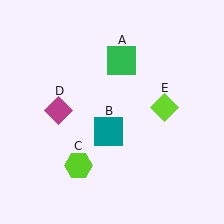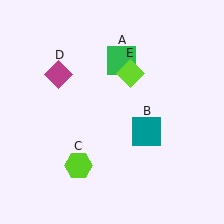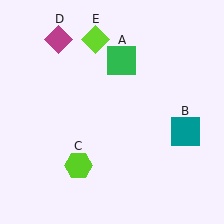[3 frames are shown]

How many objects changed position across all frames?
3 objects changed position: teal square (object B), magenta diamond (object D), lime diamond (object E).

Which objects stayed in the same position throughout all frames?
Green square (object A) and lime hexagon (object C) remained stationary.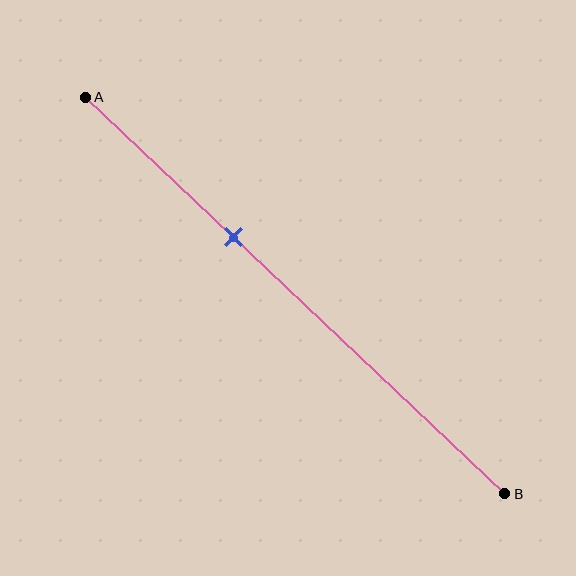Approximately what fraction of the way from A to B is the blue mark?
The blue mark is approximately 35% of the way from A to B.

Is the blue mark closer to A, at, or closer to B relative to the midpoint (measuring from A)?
The blue mark is closer to point A than the midpoint of segment AB.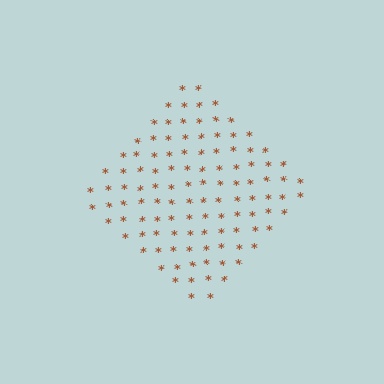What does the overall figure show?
The overall figure shows a diamond.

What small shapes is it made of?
It is made of small asterisks.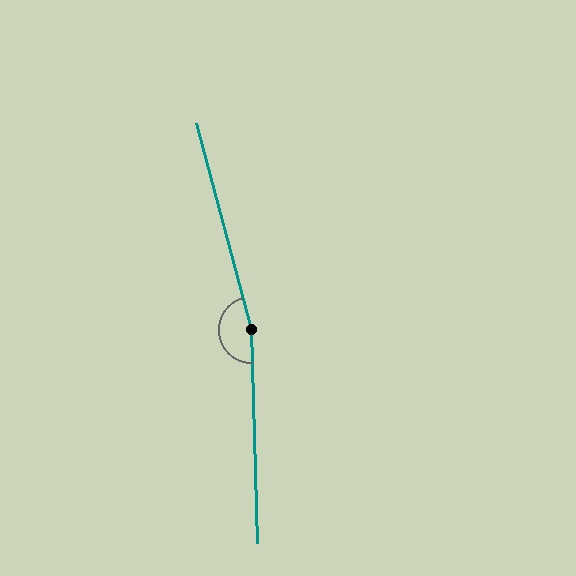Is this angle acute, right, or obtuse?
It is obtuse.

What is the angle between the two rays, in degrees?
Approximately 167 degrees.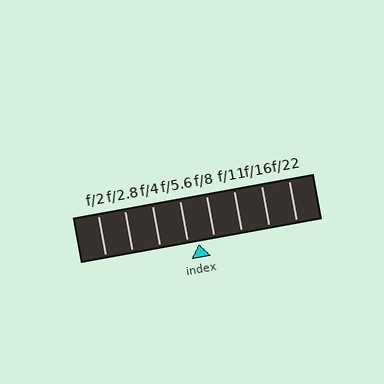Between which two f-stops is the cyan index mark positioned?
The index mark is between f/5.6 and f/8.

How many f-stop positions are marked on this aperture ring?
There are 8 f-stop positions marked.